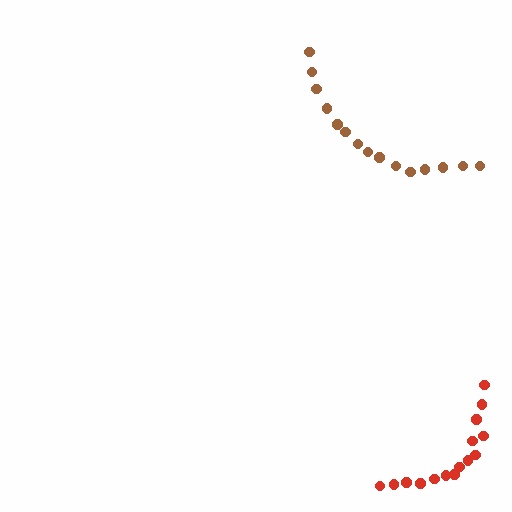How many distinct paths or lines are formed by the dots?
There are 2 distinct paths.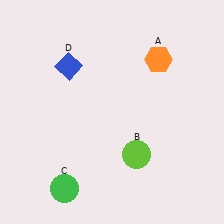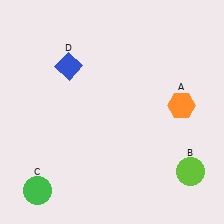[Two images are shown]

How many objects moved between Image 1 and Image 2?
3 objects moved between the two images.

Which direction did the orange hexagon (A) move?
The orange hexagon (A) moved down.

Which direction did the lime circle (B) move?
The lime circle (B) moved right.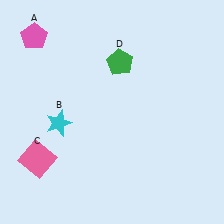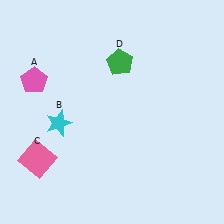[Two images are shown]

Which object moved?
The pink pentagon (A) moved down.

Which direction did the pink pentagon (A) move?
The pink pentagon (A) moved down.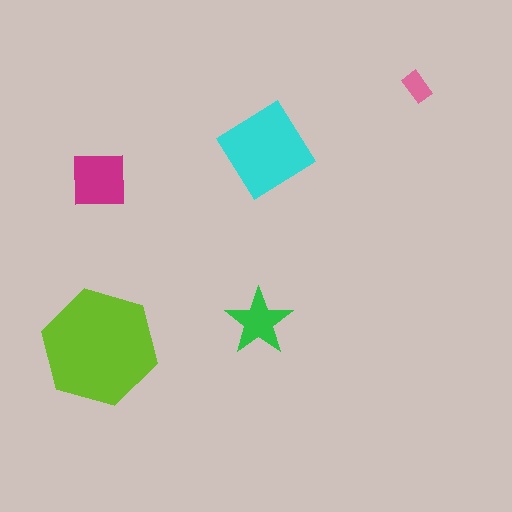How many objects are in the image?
There are 5 objects in the image.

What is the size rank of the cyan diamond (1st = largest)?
2nd.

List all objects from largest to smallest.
The lime hexagon, the cyan diamond, the magenta square, the green star, the pink rectangle.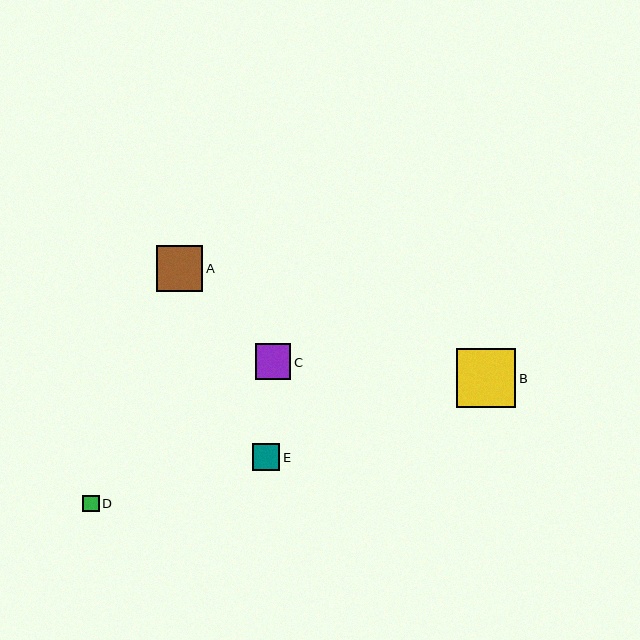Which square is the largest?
Square B is the largest with a size of approximately 59 pixels.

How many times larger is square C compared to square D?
Square C is approximately 2.2 times the size of square D.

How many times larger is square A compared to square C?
Square A is approximately 1.3 times the size of square C.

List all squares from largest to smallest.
From largest to smallest: B, A, C, E, D.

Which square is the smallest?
Square D is the smallest with a size of approximately 16 pixels.